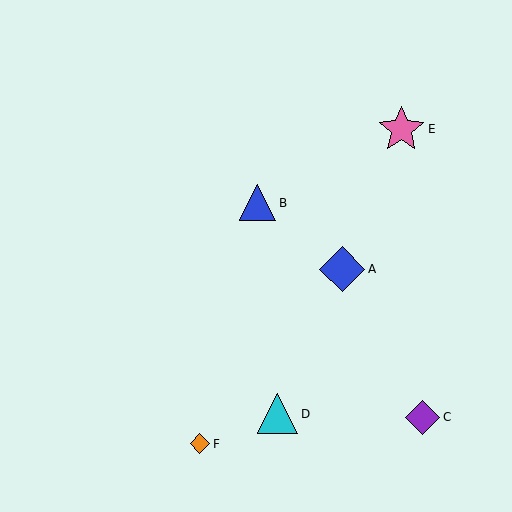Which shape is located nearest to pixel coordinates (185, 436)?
The orange diamond (labeled F) at (200, 444) is nearest to that location.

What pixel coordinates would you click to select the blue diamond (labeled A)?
Click at (342, 269) to select the blue diamond A.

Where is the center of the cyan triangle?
The center of the cyan triangle is at (278, 414).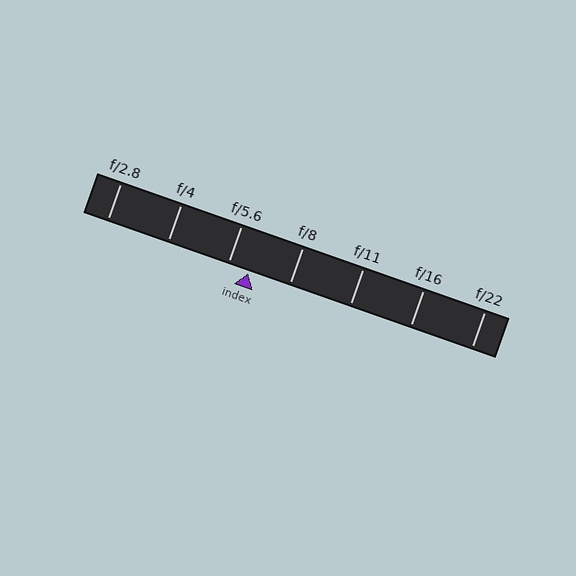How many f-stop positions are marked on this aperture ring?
There are 7 f-stop positions marked.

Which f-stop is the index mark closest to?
The index mark is closest to f/5.6.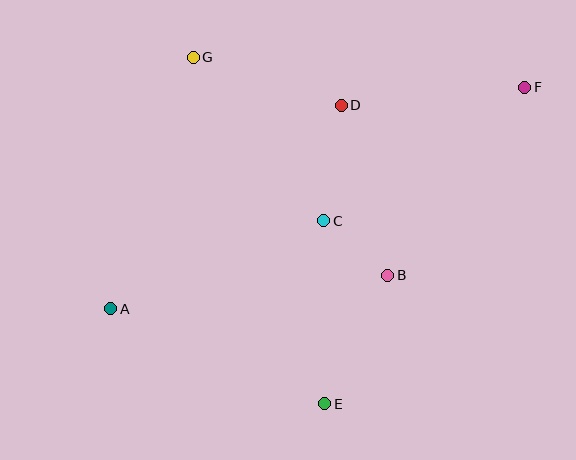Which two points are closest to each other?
Points B and C are closest to each other.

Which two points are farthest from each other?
Points A and F are farthest from each other.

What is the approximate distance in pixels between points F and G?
The distance between F and G is approximately 333 pixels.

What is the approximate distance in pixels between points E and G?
The distance between E and G is approximately 371 pixels.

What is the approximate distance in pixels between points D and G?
The distance between D and G is approximately 155 pixels.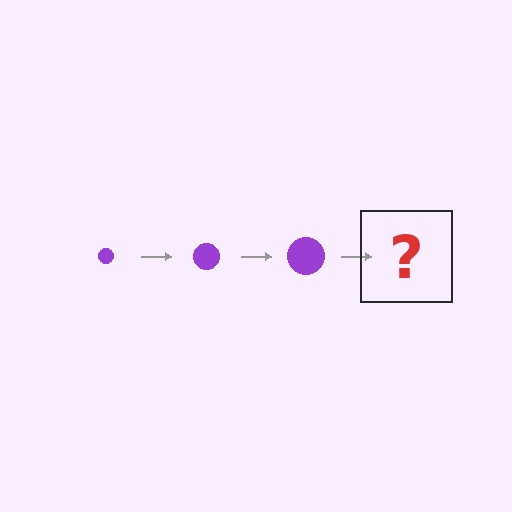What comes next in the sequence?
The next element should be a purple circle, larger than the previous one.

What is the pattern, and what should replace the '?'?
The pattern is that the circle gets progressively larger each step. The '?' should be a purple circle, larger than the previous one.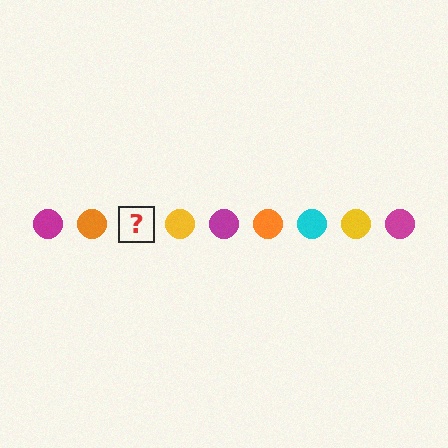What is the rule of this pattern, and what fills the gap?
The rule is that the pattern cycles through magenta, orange, cyan, yellow circles. The gap should be filled with a cyan circle.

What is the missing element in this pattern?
The missing element is a cyan circle.